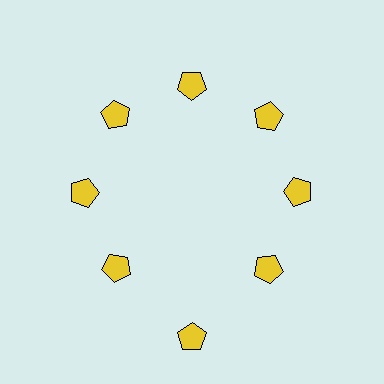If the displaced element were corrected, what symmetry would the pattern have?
It would have 8-fold rotational symmetry — the pattern would map onto itself every 45 degrees.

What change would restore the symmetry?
The symmetry would be restored by moving it inward, back onto the ring so that all 8 pentagons sit at equal angles and equal distance from the center.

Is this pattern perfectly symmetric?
No. The 8 yellow pentagons are arranged in a ring, but one element near the 6 o'clock position is pushed outward from the center, breaking the 8-fold rotational symmetry.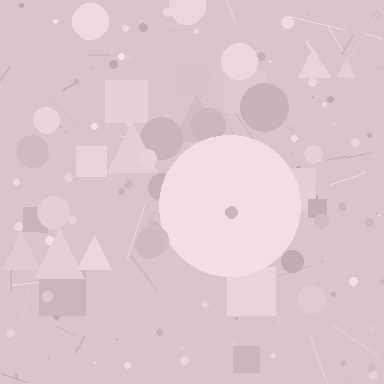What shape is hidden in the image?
A circle is hidden in the image.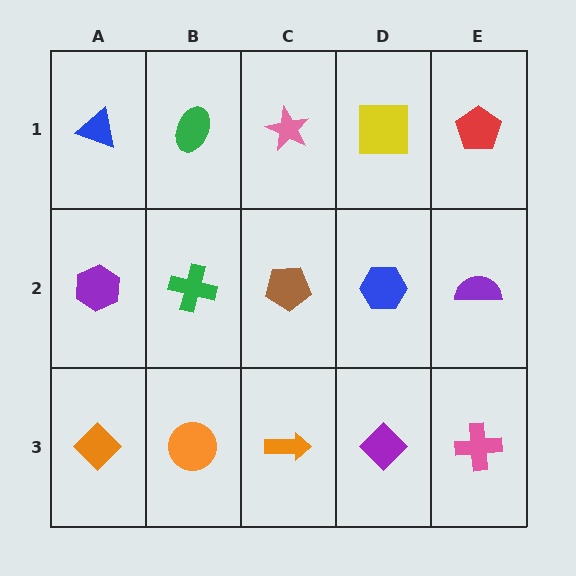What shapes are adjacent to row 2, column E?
A red pentagon (row 1, column E), a pink cross (row 3, column E), a blue hexagon (row 2, column D).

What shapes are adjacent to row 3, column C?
A brown pentagon (row 2, column C), an orange circle (row 3, column B), a purple diamond (row 3, column D).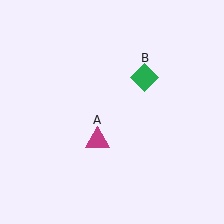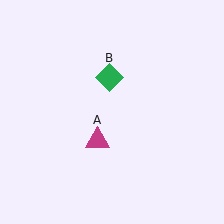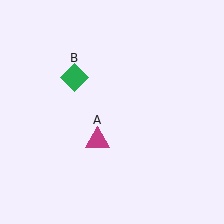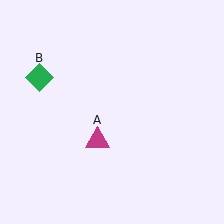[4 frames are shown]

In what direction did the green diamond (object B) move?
The green diamond (object B) moved left.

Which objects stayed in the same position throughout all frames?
Magenta triangle (object A) remained stationary.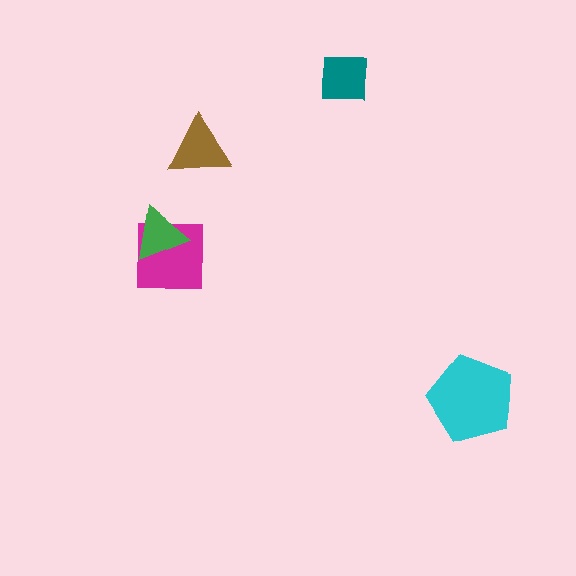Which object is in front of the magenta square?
The green triangle is in front of the magenta square.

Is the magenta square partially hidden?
Yes, it is partially covered by another shape.